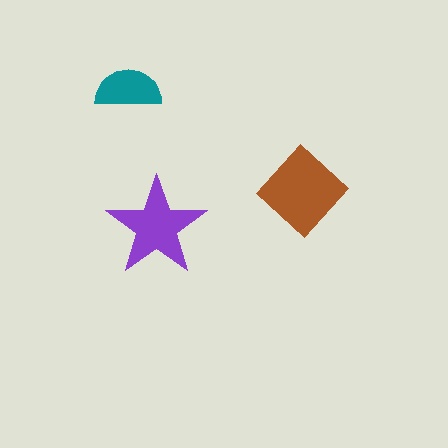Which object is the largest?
The brown diamond.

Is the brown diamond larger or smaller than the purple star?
Larger.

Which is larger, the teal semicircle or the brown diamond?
The brown diamond.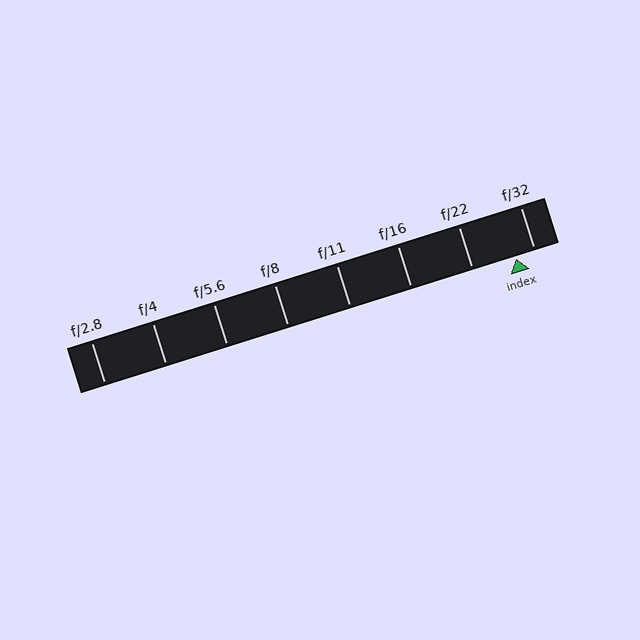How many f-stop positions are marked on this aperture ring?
There are 8 f-stop positions marked.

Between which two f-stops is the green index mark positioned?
The index mark is between f/22 and f/32.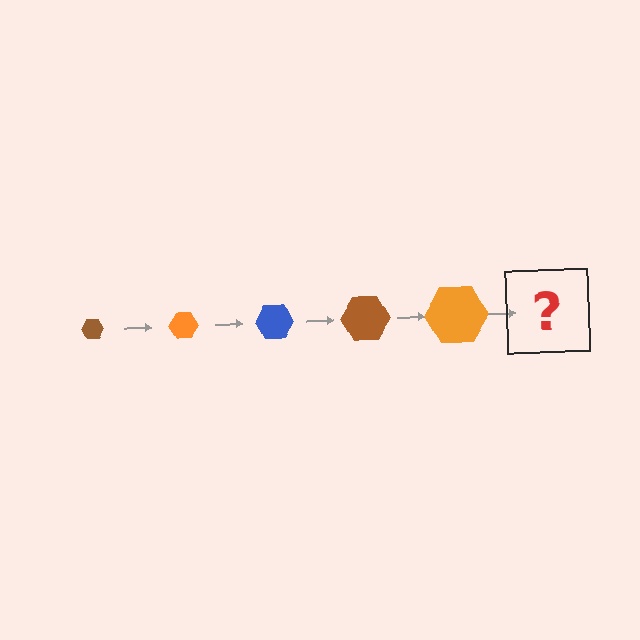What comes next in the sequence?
The next element should be a blue hexagon, larger than the previous one.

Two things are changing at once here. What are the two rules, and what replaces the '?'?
The two rules are that the hexagon grows larger each step and the color cycles through brown, orange, and blue. The '?' should be a blue hexagon, larger than the previous one.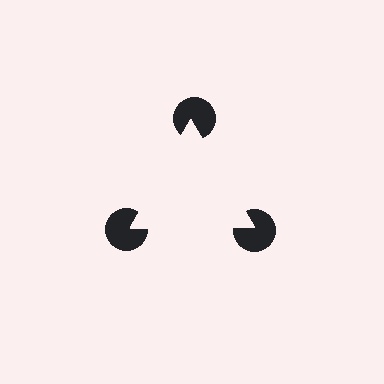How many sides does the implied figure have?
3 sides.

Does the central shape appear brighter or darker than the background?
It typically appears slightly brighter than the background, even though no actual brightness change is drawn.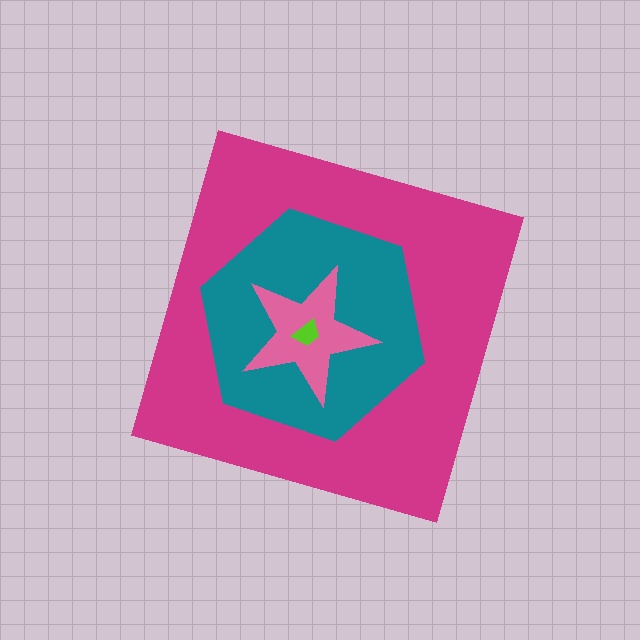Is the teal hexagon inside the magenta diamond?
Yes.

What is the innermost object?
The lime trapezoid.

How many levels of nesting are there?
4.